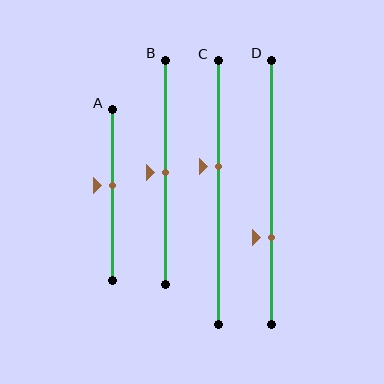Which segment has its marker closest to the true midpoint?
Segment B has its marker closest to the true midpoint.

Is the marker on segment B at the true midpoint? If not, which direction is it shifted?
Yes, the marker on segment B is at the true midpoint.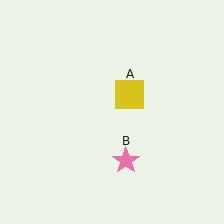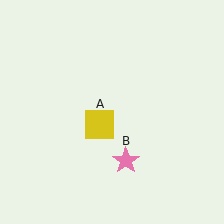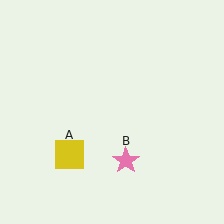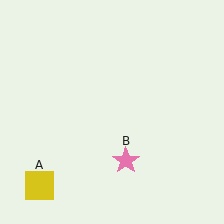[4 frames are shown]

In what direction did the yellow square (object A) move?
The yellow square (object A) moved down and to the left.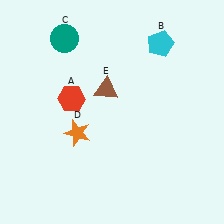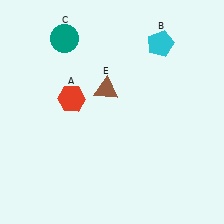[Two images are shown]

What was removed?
The orange star (D) was removed in Image 2.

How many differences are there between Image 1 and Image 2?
There is 1 difference between the two images.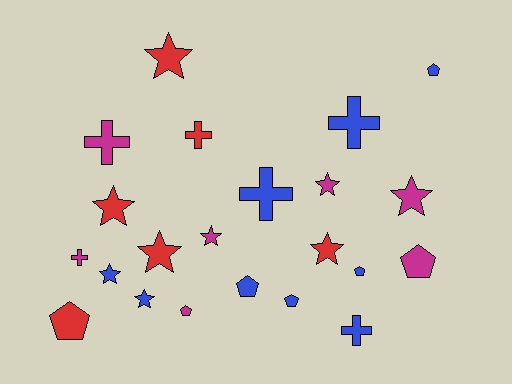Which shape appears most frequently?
Star, with 9 objects.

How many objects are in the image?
There are 22 objects.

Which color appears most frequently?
Blue, with 9 objects.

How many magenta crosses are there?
There are 2 magenta crosses.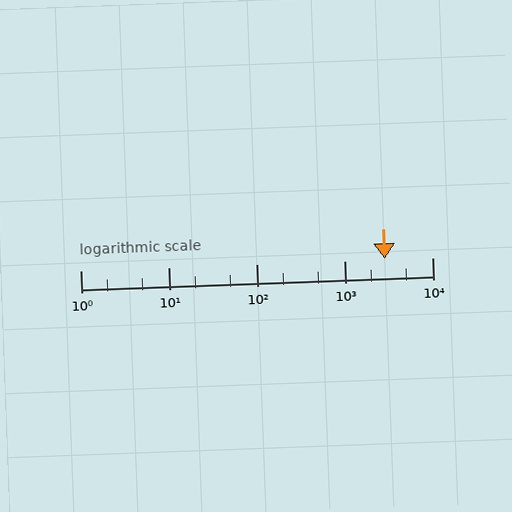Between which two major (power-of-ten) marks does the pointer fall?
The pointer is between 1000 and 10000.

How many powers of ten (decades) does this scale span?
The scale spans 4 decades, from 1 to 10000.